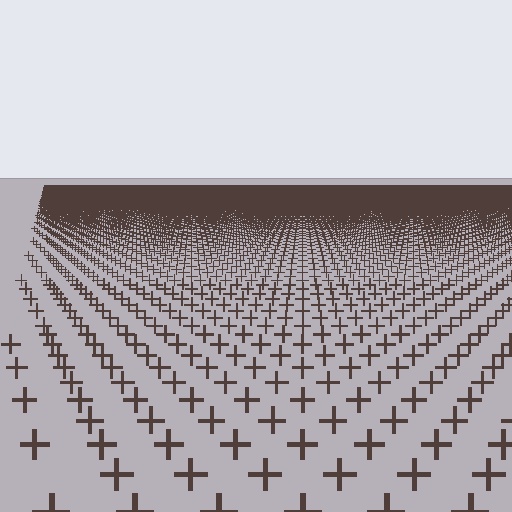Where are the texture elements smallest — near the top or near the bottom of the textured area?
Near the top.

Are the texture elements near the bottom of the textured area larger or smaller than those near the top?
Larger. Near the bottom, elements are closer to the viewer and appear at a bigger on-screen size.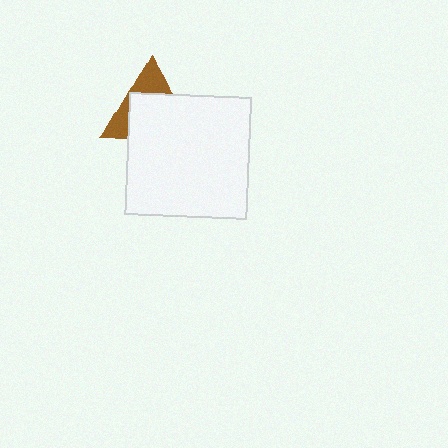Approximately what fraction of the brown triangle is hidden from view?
Roughly 65% of the brown triangle is hidden behind the white square.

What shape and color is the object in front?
The object in front is a white square.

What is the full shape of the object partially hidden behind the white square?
The partially hidden object is a brown triangle.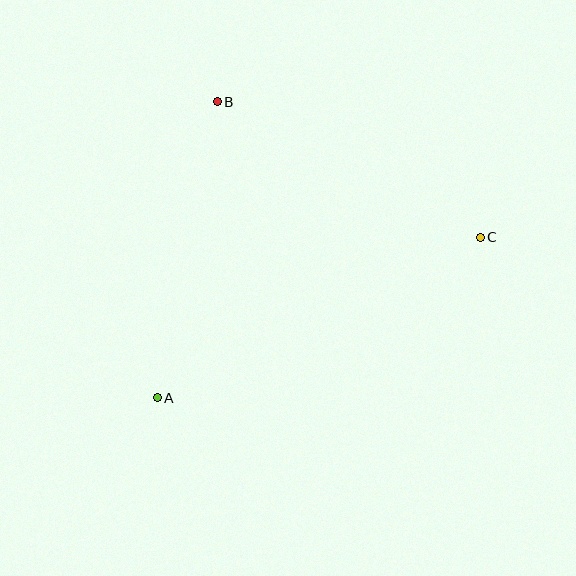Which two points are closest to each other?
Points B and C are closest to each other.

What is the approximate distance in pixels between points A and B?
The distance between A and B is approximately 302 pixels.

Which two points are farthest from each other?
Points A and C are farthest from each other.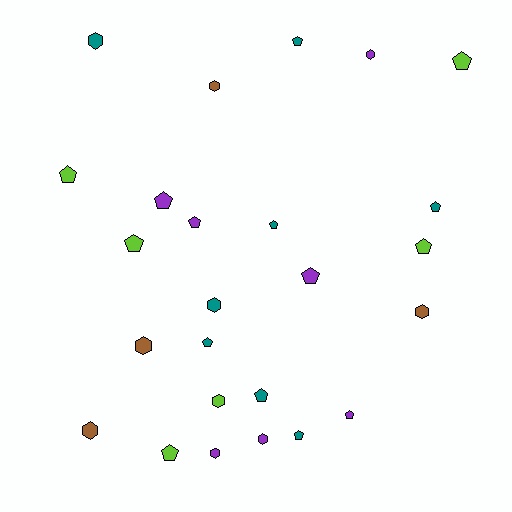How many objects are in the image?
There are 25 objects.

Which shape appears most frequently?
Pentagon, with 15 objects.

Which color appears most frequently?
Teal, with 8 objects.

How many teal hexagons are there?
There are 2 teal hexagons.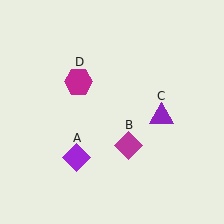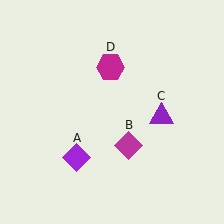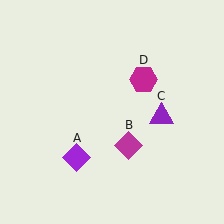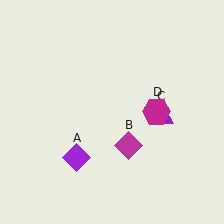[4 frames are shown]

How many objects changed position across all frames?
1 object changed position: magenta hexagon (object D).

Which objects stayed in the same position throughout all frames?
Purple diamond (object A) and magenta diamond (object B) and purple triangle (object C) remained stationary.